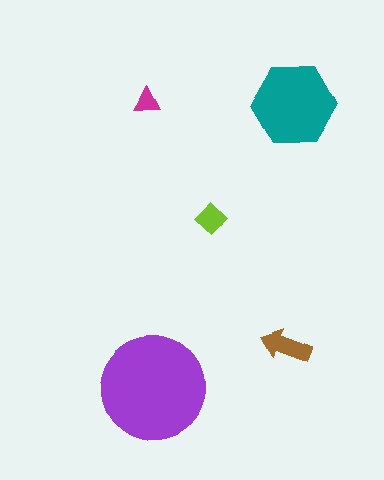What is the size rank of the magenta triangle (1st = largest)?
5th.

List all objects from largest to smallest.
The purple circle, the teal hexagon, the brown arrow, the lime diamond, the magenta triangle.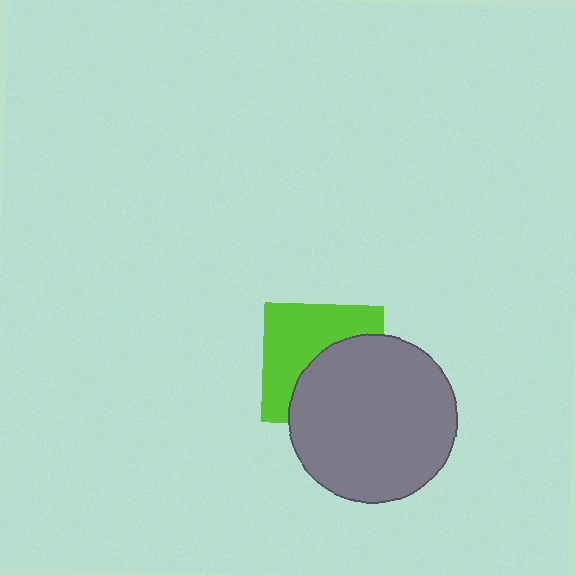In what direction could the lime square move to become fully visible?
The lime square could move toward the upper-left. That would shift it out from behind the gray circle entirely.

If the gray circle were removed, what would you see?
You would see the complete lime square.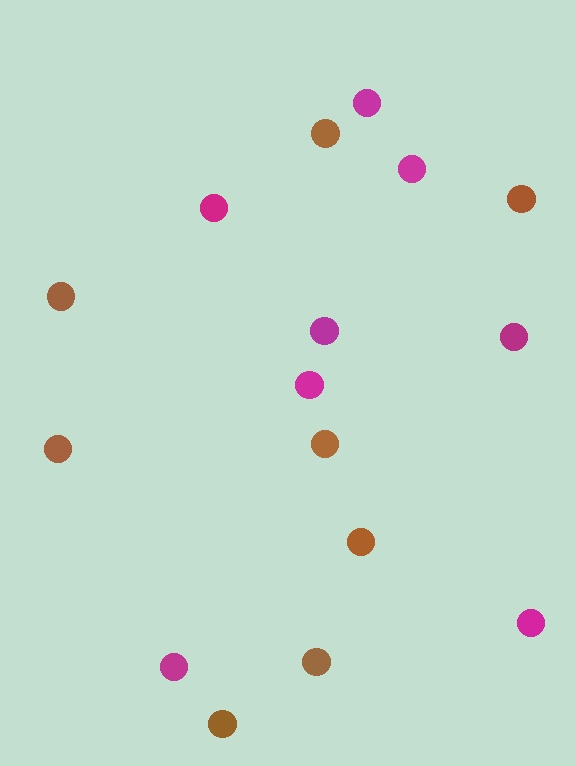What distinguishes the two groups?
There are 2 groups: one group of magenta circles (8) and one group of brown circles (8).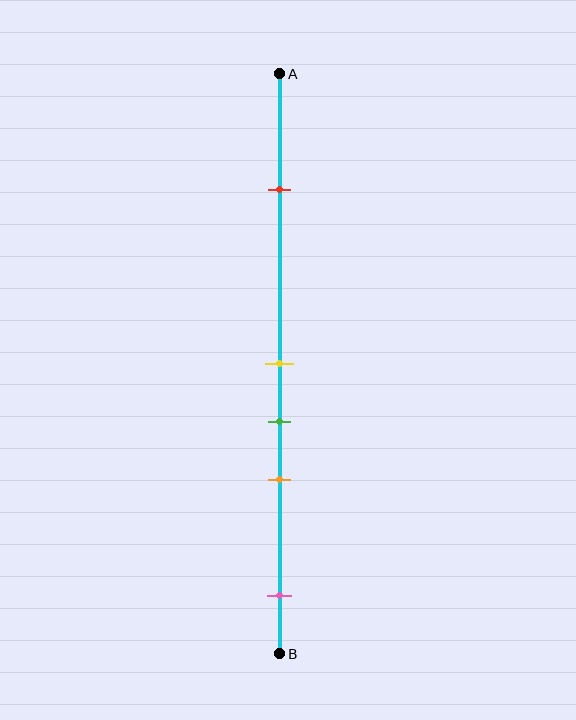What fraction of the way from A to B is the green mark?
The green mark is approximately 60% (0.6) of the way from A to B.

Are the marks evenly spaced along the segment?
No, the marks are not evenly spaced.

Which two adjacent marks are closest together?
The yellow and green marks are the closest adjacent pair.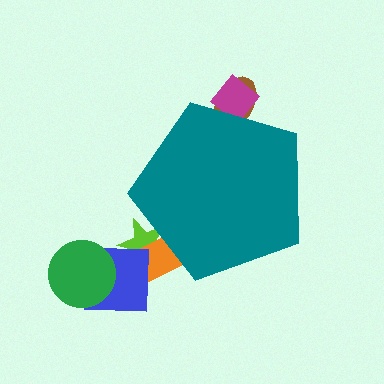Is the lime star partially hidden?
Yes, the lime star is partially hidden behind the teal pentagon.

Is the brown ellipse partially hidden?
Yes, the brown ellipse is partially hidden behind the teal pentagon.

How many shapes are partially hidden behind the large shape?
4 shapes are partially hidden.